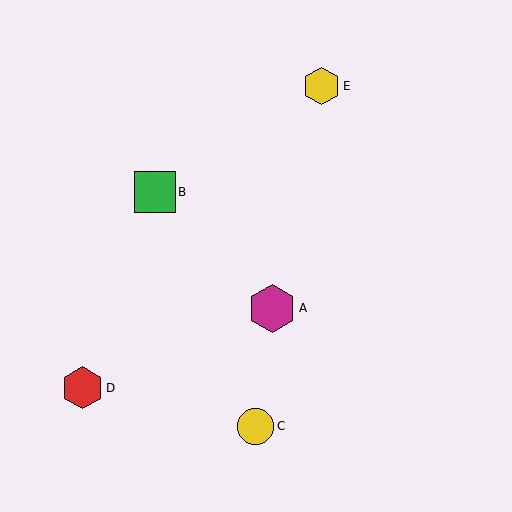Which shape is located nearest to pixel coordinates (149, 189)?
The green square (labeled B) at (155, 192) is nearest to that location.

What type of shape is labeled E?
Shape E is a yellow hexagon.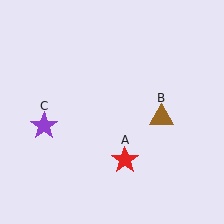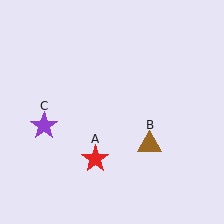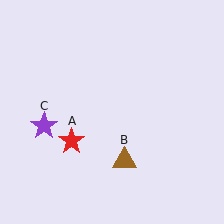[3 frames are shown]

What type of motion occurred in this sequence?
The red star (object A), brown triangle (object B) rotated clockwise around the center of the scene.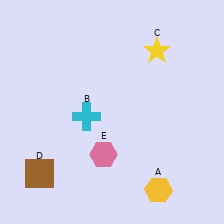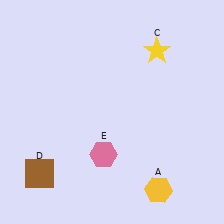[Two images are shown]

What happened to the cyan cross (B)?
The cyan cross (B) was removed in Image 2. It was in the bottom-left area of Image 1.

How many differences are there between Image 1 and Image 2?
There is 1 difference between the two images.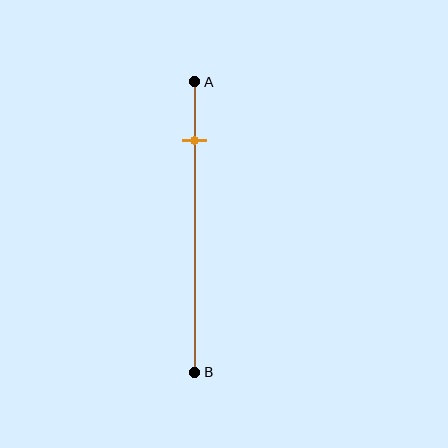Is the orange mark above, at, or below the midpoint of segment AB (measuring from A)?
The orange mark is above the midpoint of segment AB.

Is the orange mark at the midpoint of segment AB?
No, the mark is at about 20% from A, not at the 50% midpoint.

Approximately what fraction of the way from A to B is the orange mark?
The orange mark is approximately 20% of the way from A to B.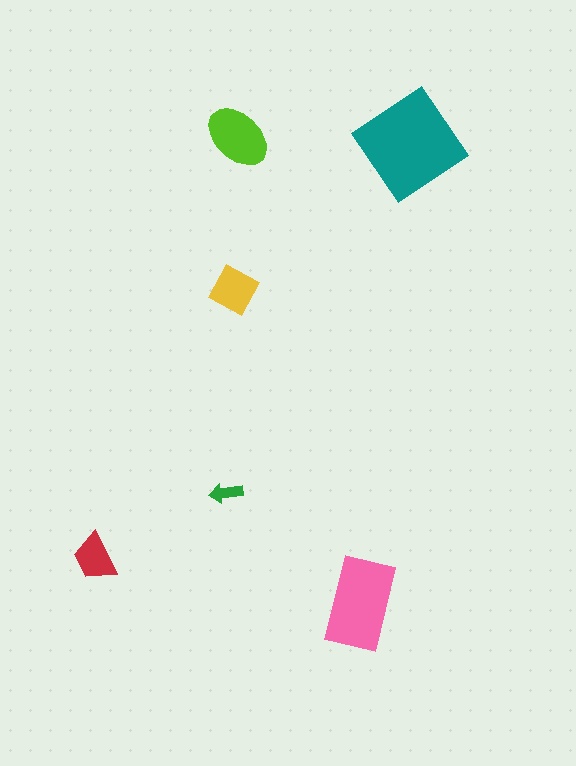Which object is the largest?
The teal diamond.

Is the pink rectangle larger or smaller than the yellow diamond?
Larger.